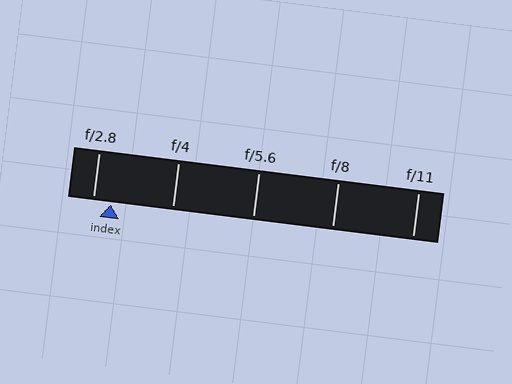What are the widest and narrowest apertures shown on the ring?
The widest aperture shown is f/2.8 and the narrowest is f/11.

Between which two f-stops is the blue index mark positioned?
The index mark is between f/2.8 and f/4.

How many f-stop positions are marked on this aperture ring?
There are 5 f-stop positions marked.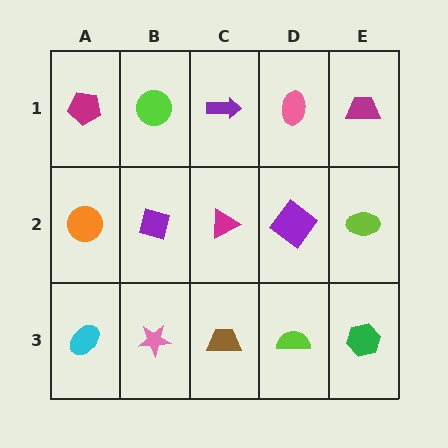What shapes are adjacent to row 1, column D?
A purple diamond (row 2, column D), a purple arrow (row 1, column C), a magenta trapezoid (row 1, column E).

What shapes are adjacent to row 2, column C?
A purple arrow (row 1, column C), a brown trapezoid (row 3, column C), a purple diamond (row 2, column B), a purple diamond (row 2, column D).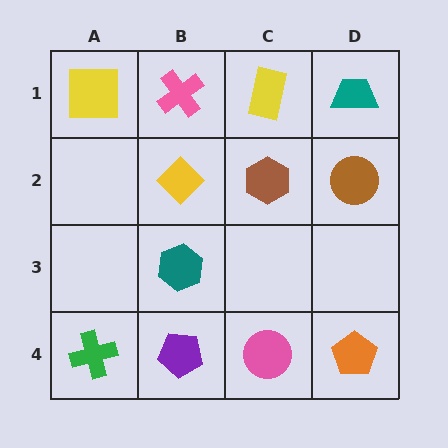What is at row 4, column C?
A pink circle.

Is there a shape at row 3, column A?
No, that cell is empty.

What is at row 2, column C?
A brown hexagon.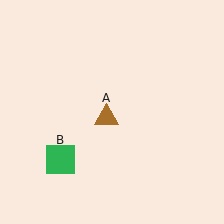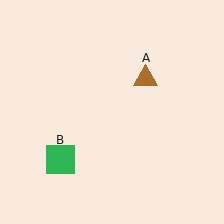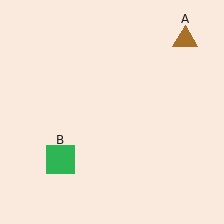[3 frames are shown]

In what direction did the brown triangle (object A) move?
The brown triangle (object A) moved up and to the right.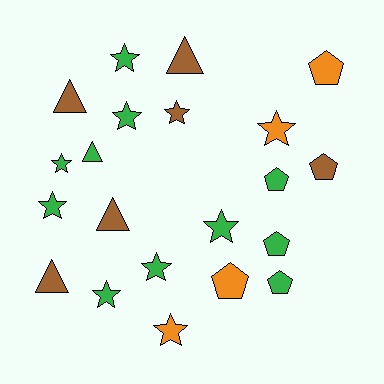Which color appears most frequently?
Green, with 11 objects.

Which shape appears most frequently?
Star, with 10 objects.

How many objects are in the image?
There are 21 objects.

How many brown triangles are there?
There are 4 brown triangles.